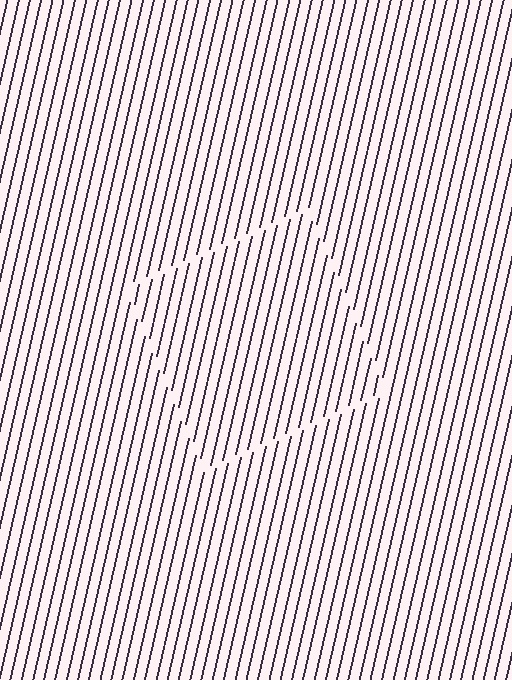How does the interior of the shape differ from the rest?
The interior of the shape contains the same grating, shifted by half a period — the contour is defined by the phase discontinuity where line-ends from the inner and outer gratings abut.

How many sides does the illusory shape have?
4 sides — the line-ends trace a square.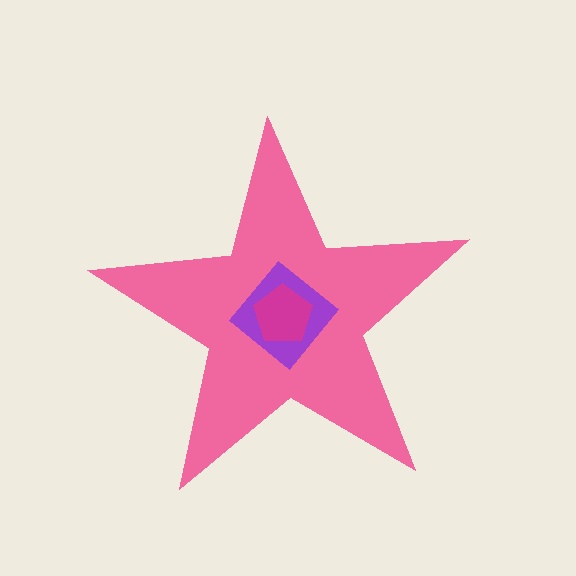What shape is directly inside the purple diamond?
The magenta pentagon.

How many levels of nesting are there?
3.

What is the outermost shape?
The pink star.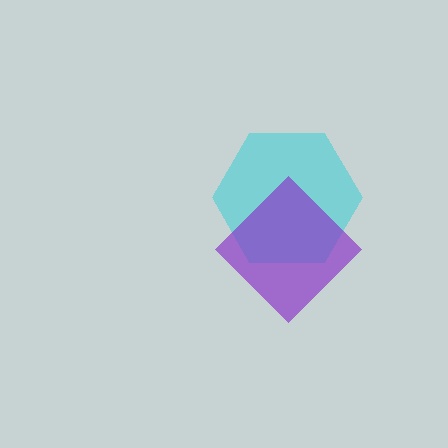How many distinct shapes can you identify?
There are 2 distinct shapes: a cyan hexagon, a purple diamond.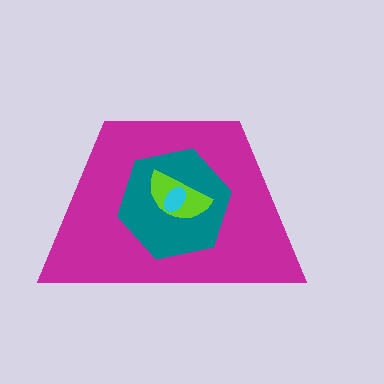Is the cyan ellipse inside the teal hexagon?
Yes.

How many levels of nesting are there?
4.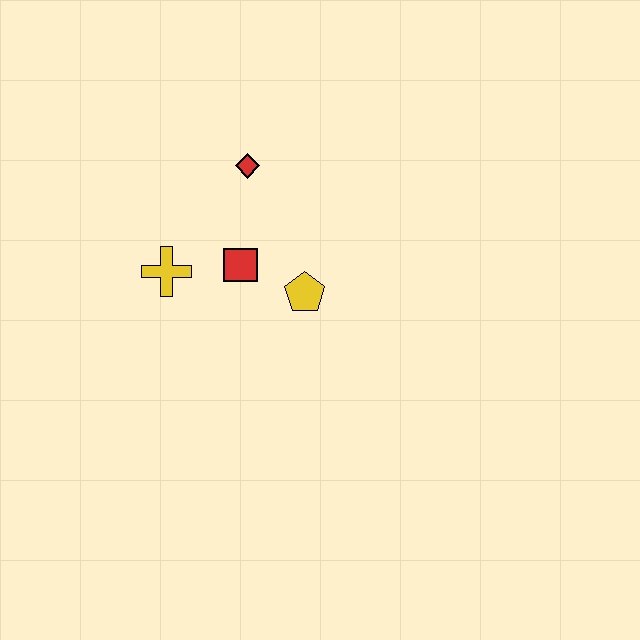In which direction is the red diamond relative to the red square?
The red diamond is above the red square.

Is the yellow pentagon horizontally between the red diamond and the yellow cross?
No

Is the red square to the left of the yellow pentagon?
Yes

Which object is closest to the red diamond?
The red square is closest to the red diamond.